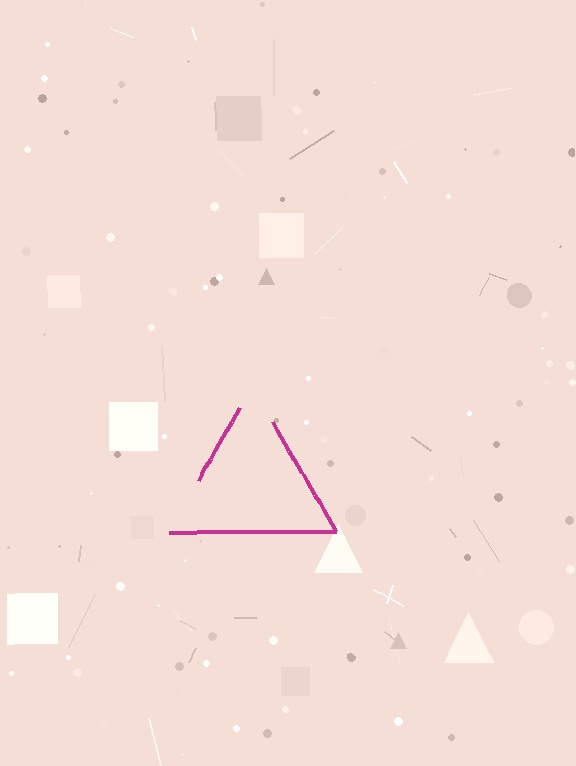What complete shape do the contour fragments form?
The contour fragments form a triangle.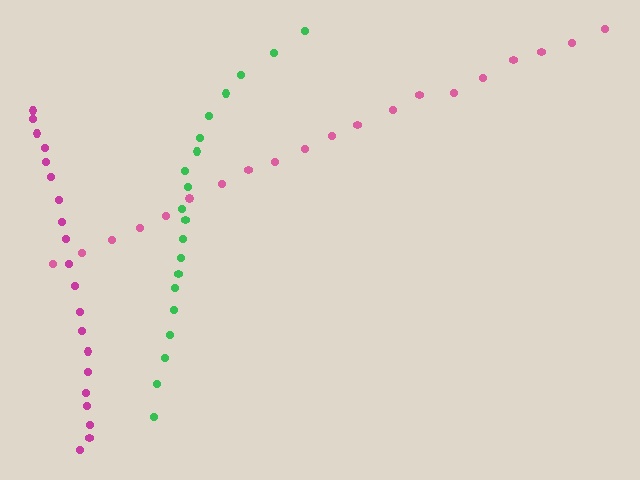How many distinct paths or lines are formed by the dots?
There are 3 distinct paths.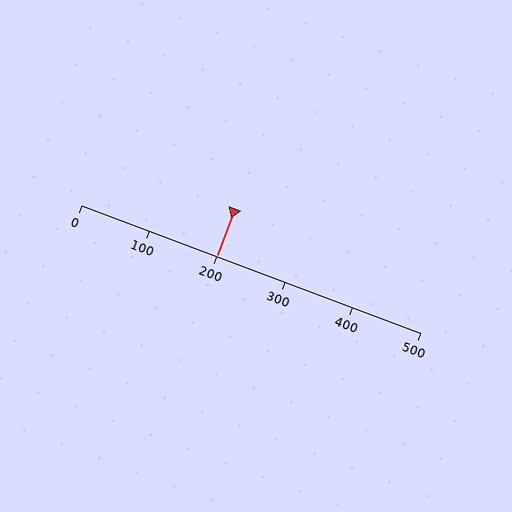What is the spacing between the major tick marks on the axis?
The major ticks are spaced 100 apart.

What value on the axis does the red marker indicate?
The marker indicates approximately 200.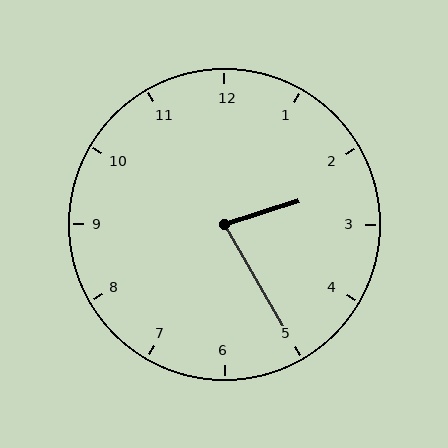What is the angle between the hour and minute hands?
Approximately 78 degrees.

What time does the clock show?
2:25.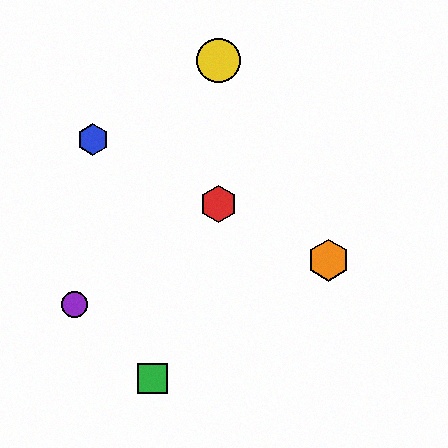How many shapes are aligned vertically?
2 shapes (the red hexagon, the yellow circle) are aligned vertically.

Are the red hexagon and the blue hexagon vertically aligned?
No, the red hexagon is at x≈219 and the blue hexagon is at x≈93.